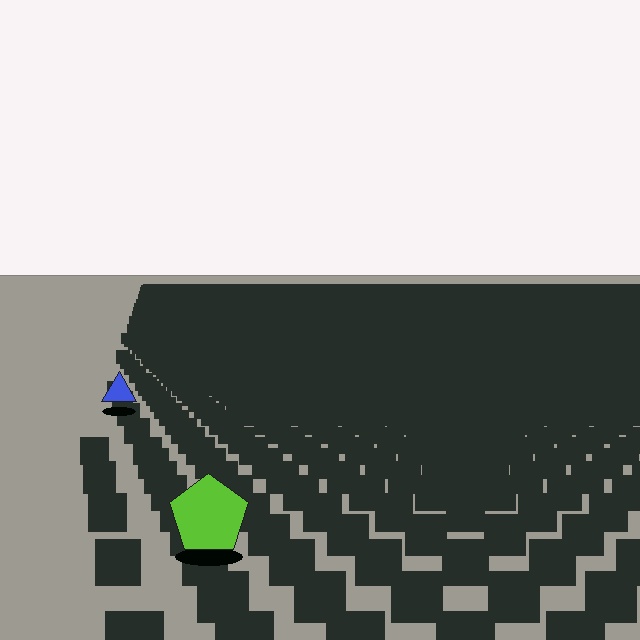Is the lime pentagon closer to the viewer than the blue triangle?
Yes. The lime pentagon is closer — you can tell from the texture gradient: the ground texture is coarser near it.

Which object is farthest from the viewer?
The blue triangle is farthest from the viewer. It appears smaller and the ground texture around it is denser.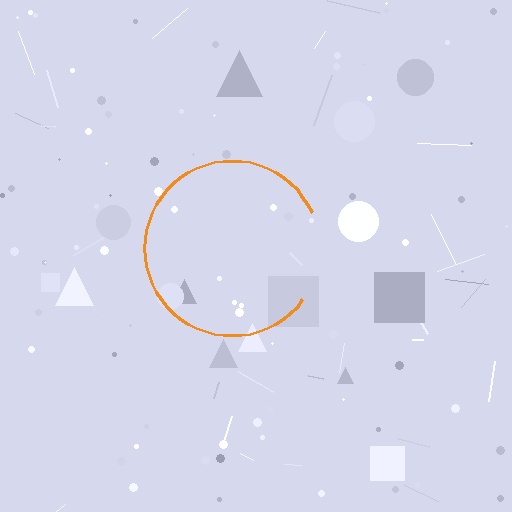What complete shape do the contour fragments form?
The contour fragments form a circle.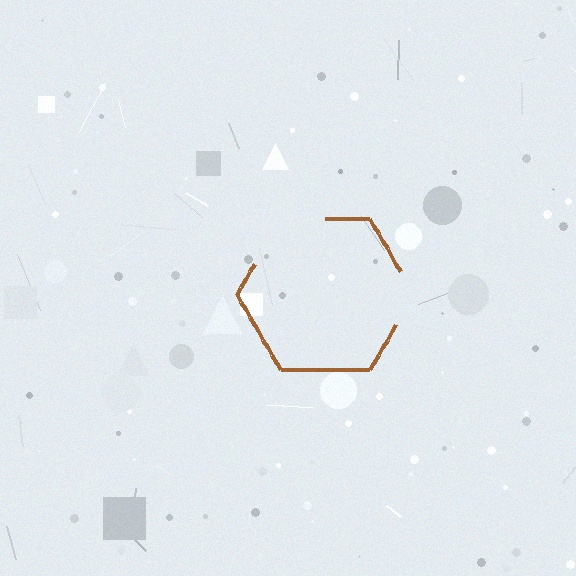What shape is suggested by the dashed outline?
The dashed outline suggests a hexagon.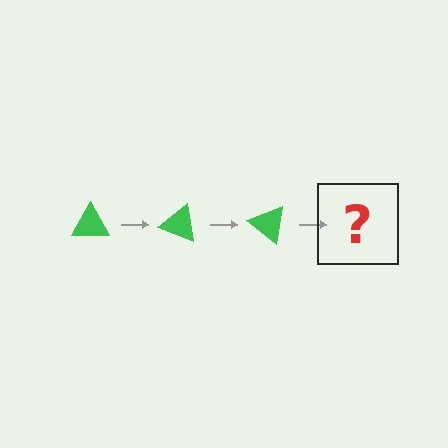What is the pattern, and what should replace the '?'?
The pattern is that the triangle rotates 20 degrees each step. The '?' should be a green triangle rotated 60 degrees.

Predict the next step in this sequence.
The next step is a green triangle rotated 60 degrees.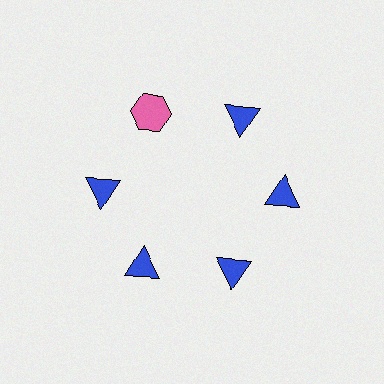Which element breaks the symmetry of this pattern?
The pink hexagon at roughly the 11 o'clock position breaks the symmetry. All other shapes are blue triangles.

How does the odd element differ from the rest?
It differs in both color (pink instead of blue) and shape (hexagon instead of triangle).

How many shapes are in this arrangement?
There are 6 shapes arranged in a ring pattern.